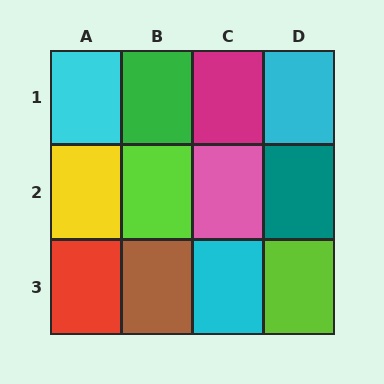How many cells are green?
1 cell is green.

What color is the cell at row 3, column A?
Red.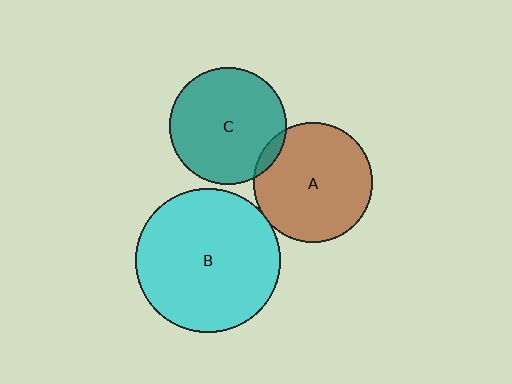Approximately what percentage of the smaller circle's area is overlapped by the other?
Approximately 5%.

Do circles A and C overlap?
Yes.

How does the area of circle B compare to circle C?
Approximately 1.5 times.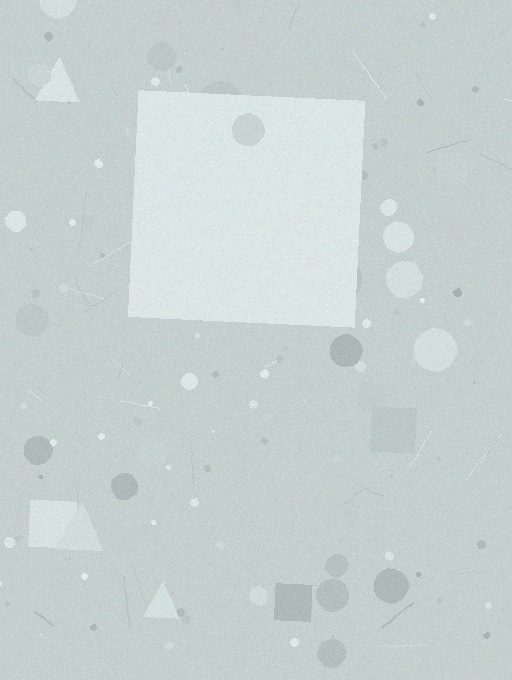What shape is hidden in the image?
A square is hidden in the image.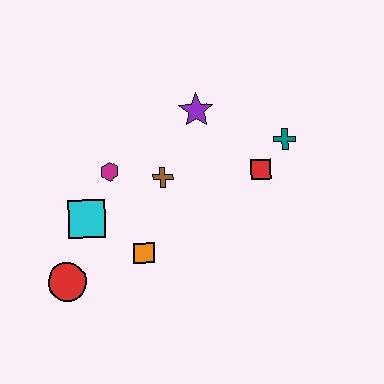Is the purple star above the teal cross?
Yes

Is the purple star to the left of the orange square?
No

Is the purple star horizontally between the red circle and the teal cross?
Yes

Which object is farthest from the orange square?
The teal cross is farthest from the orange square.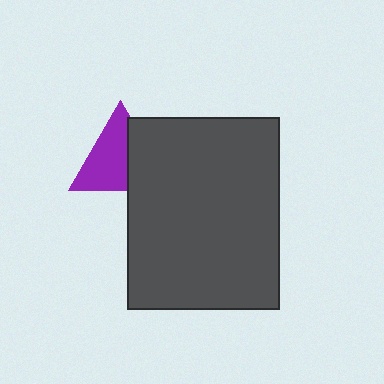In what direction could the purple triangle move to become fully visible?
The purple triangle could move left. That would shift it out from behind the dark gray rectangle entirely.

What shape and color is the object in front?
The object in front is a dark gray rectangle.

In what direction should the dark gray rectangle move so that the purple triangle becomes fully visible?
The dark gray rectangle should move right. That is the shortest direction to clear the overlap and leave the purple triangle fully visible.